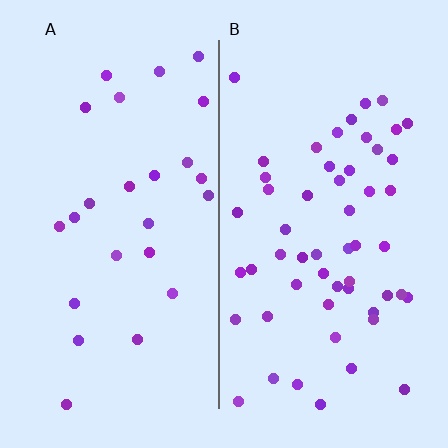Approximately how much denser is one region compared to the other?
Approximately 2.2× — region B over region A.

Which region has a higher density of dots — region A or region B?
B (the right).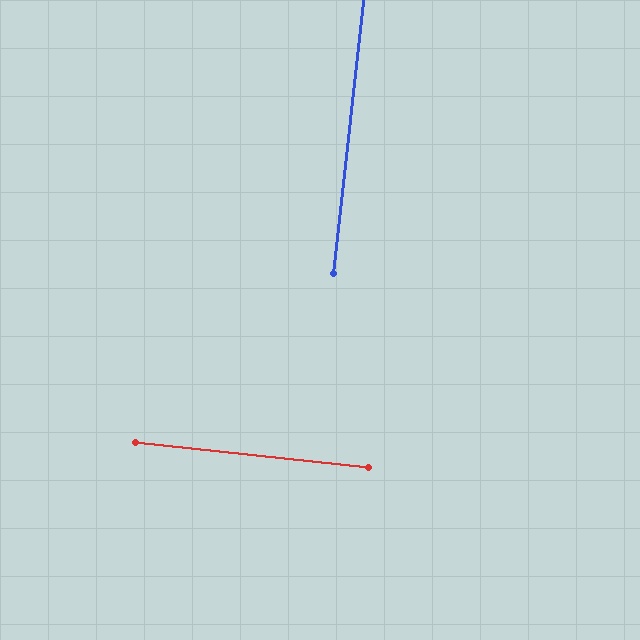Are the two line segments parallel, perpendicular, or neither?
Perpendicular — they meet at approximately 90°.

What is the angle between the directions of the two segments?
Approximately 90 degrees.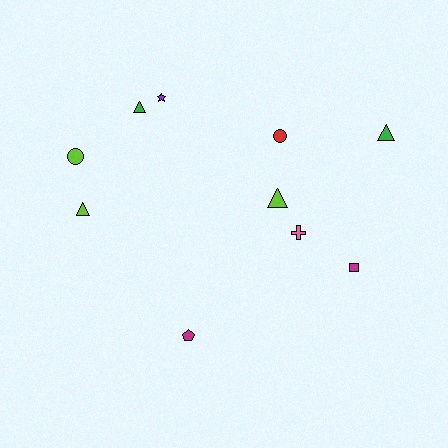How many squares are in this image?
There is 1 square.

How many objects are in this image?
There are 10 objects.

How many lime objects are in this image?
There are 3 lime objects.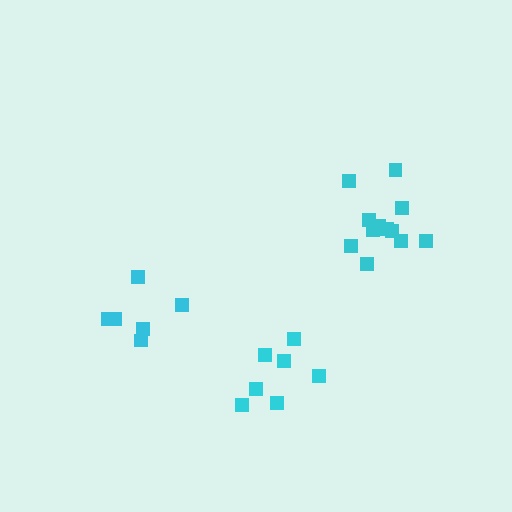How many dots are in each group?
Group 1: 6 dots, Group 2: 12 dots, Group 3: 7 dots (25 total).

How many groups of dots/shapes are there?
There are 3 groups.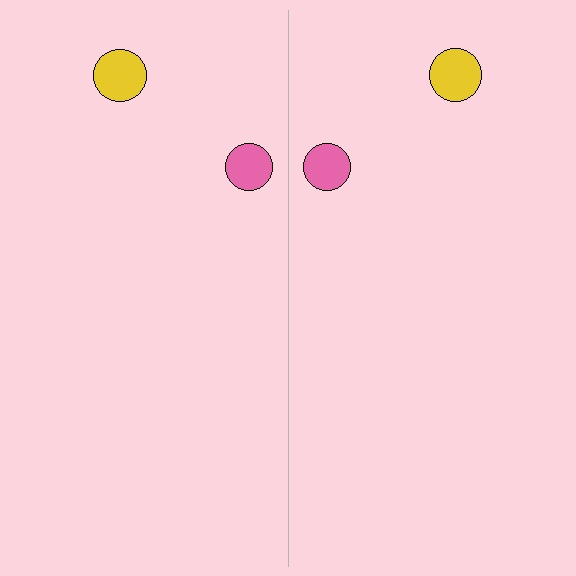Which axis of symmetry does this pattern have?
The pattern has a vertical axis of symmetry running through the center of the image.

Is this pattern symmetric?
Yes, this pattern has bilateral (reflection) symmetry.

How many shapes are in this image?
There are 4 shapes in this image.